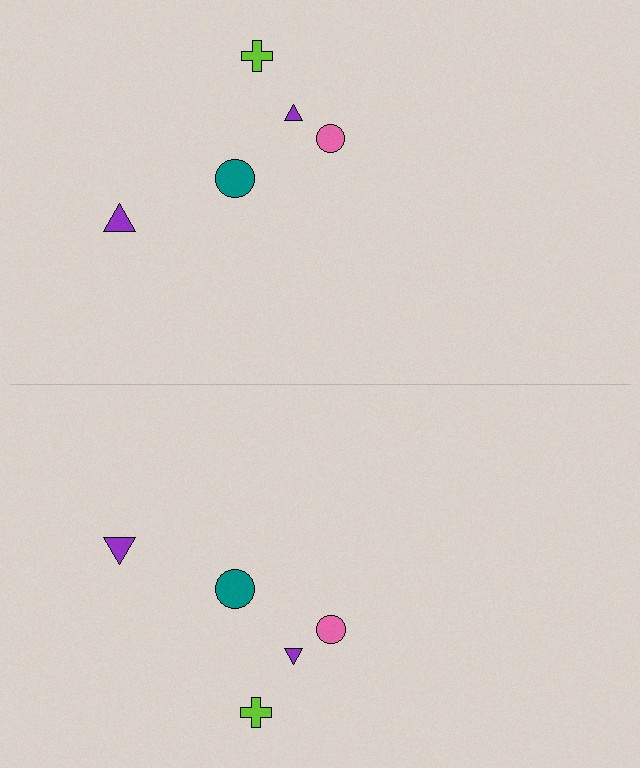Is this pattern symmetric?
Yes, this pattern has bilateral (reflection) symmetry.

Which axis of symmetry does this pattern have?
The pattern has a horizontal axis of symmetry running through the center of the image.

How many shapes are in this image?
There are 10 shapes in this image.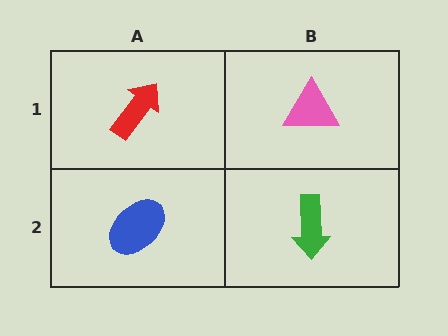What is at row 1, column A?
A red arrow.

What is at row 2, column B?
A green arrow.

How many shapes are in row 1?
2 shapes.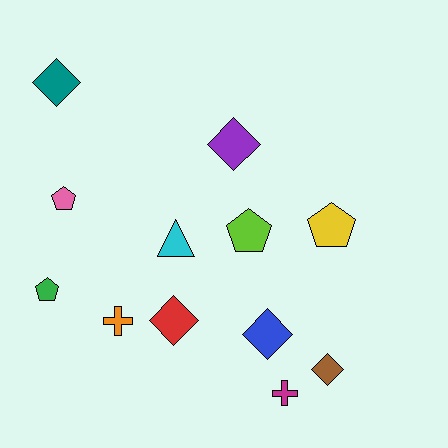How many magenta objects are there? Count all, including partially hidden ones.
There is 1 magenta object.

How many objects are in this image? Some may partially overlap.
There are 12 objects.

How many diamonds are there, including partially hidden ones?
There are 5 diamonds.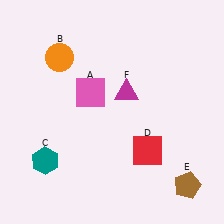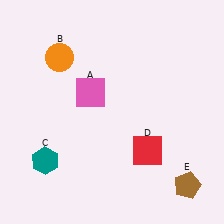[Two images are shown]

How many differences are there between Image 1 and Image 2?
There is 1 difference between the two images.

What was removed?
The magenta triangle (F) was removed in Image 2.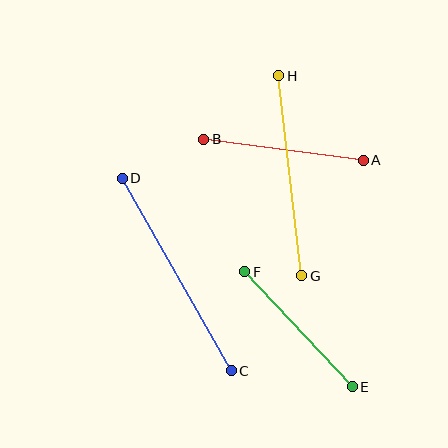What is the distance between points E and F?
The distance is approximately 158 pixels.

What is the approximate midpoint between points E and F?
The midpoint is at approximately (299, 329) pixels.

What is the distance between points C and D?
The distance is approximately 221 pixels.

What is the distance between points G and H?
The distance is approximately 201 pixels.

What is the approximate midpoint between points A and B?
The midpoint is at approximately (283, 150) pixels.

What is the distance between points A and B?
The distance is approximately 161 pixels.